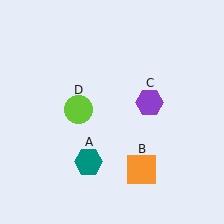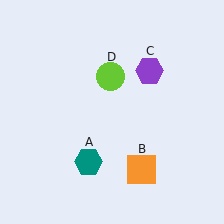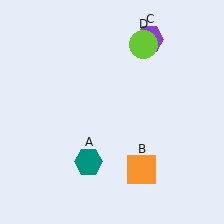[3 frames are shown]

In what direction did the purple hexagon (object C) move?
The purple hexagon (object C) moved up.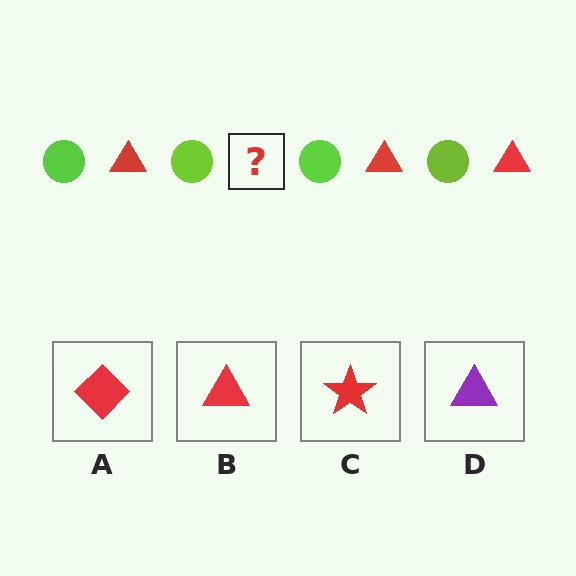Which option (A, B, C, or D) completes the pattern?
B.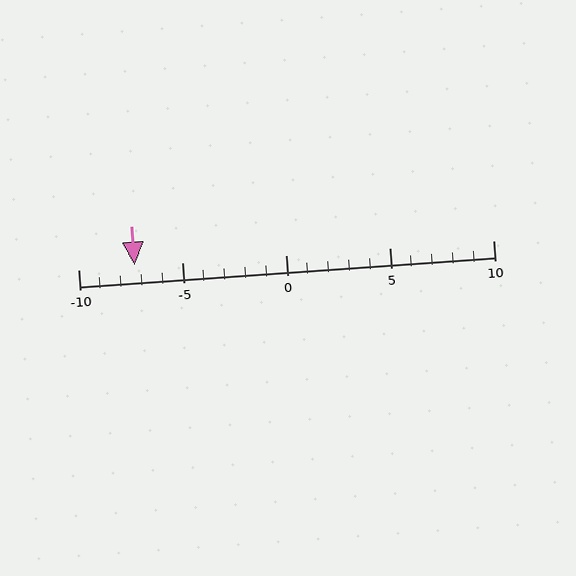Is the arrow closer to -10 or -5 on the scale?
The arrow is closer to -5.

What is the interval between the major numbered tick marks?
The major tick marks are spaced 5 units apart.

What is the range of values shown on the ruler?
The ruler shows values from -10 to 10.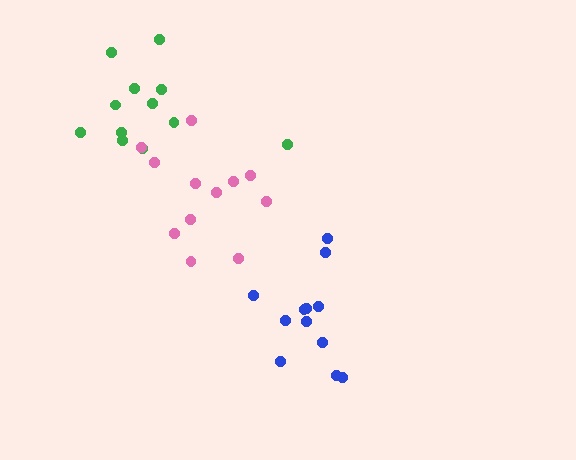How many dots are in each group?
Group 1: 12 dots, Group 2: 12 dots, Group 3: 12 dots (36 total).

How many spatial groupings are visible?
There are 3 spatial groupings.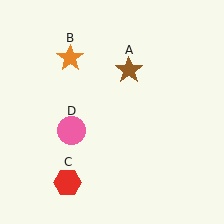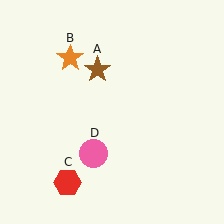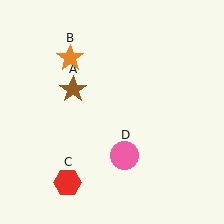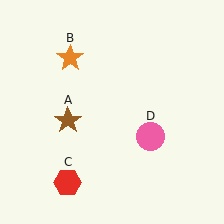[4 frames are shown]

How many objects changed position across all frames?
2 objects changed position: brown star (object A), pink circle (object D).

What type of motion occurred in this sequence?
The brown star (object A), pink circle (object D) rotated counterclockwise around the center of the scene.